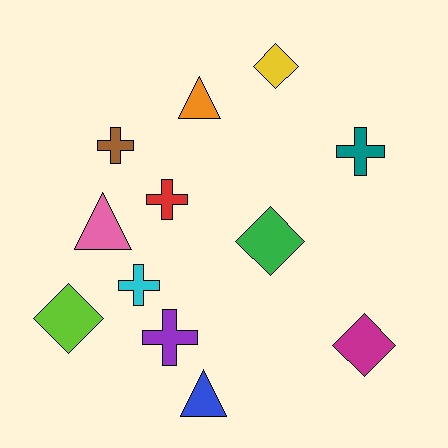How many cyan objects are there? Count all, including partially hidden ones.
There is 1 cyan object.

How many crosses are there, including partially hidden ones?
There are 5 crosses.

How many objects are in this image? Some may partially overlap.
There are 12 objects.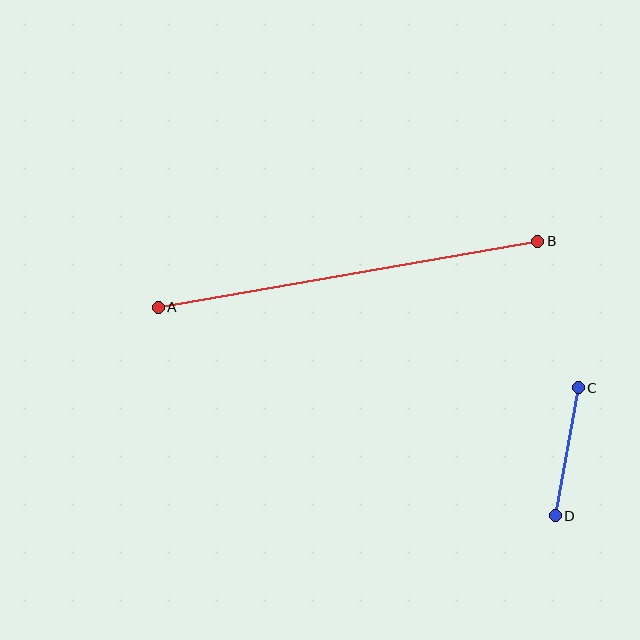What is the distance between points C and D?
The distance is approximately 130 pixels.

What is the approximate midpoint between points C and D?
The midpoint is at approximately (567, 452) pixels.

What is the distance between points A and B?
The distance is approximately 385 pixels.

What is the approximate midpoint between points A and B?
The midpoint is at approximately (348, 274) pixels.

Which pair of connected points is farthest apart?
Points A and B are farthest apart.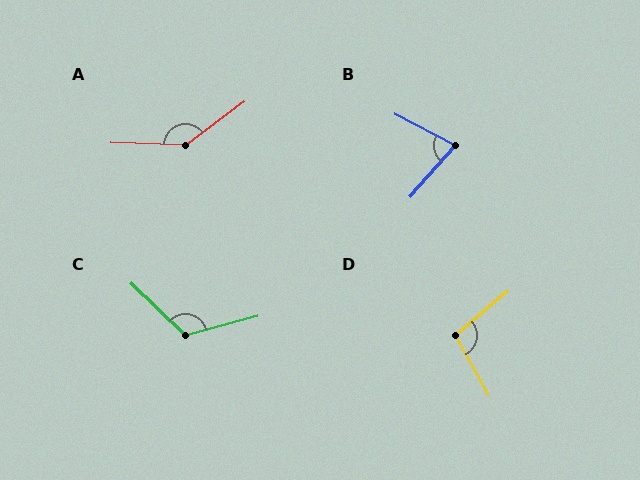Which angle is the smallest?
B, at approximately 76 degrees.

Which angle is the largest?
A, at approximately 141 degrees.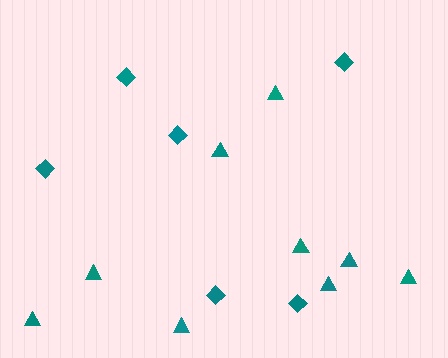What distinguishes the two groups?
There are 2 groups: one group of triangles (9) and one group of diamonds (6).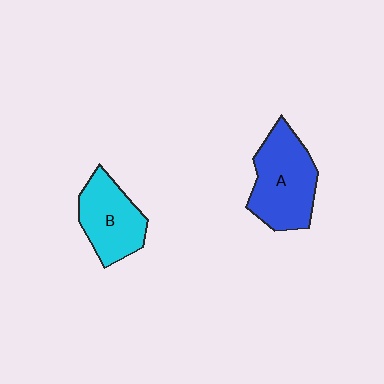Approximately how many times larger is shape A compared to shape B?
Approximately 1.3 times.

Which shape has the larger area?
Shape A (blue).